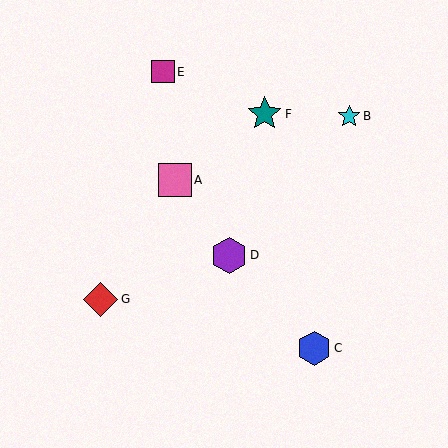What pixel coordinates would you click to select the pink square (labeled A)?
Click at (175, 180) to select the pink square A.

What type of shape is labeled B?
Shape B is a cyan star.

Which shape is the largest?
The purple hexagon (labeled D) is the largest.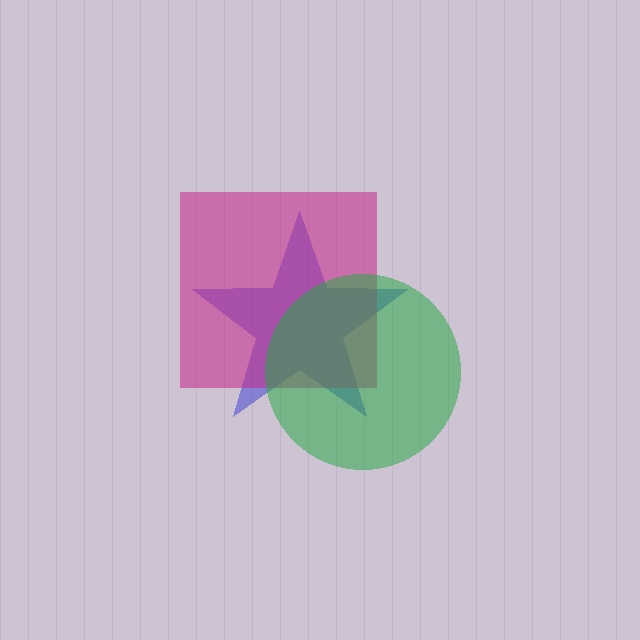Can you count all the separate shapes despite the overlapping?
Yes, there are 3 separate shapes.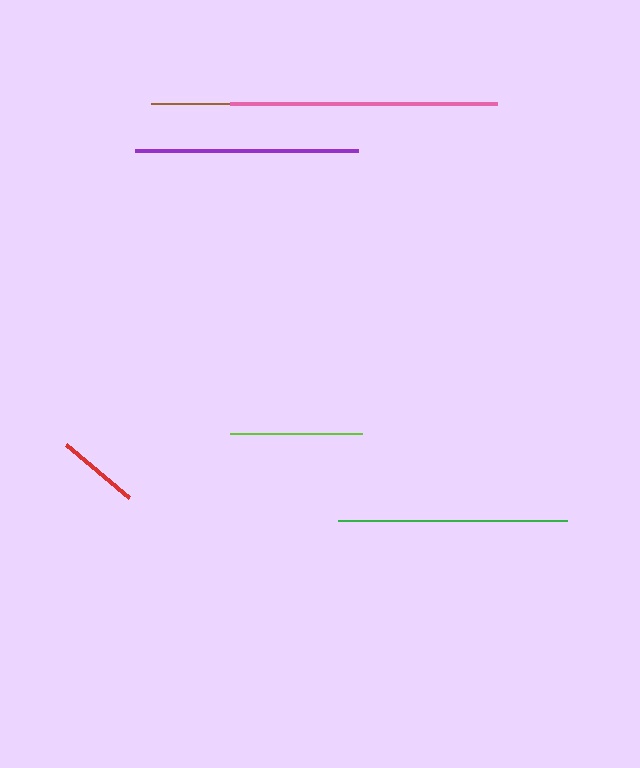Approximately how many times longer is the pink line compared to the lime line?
The pink line is approximately 2.0 times the length of the lime line.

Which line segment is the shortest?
The red line is the shortest at approximately 82 pixels.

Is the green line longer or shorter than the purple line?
The green line is longer than the purple line.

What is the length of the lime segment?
The lime segment is approximately 132 pixels long.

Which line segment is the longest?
The pink line is the longest at approximately 268 pixels.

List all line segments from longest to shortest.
From longest to shortest: pink, green, purple, brown, lime, red.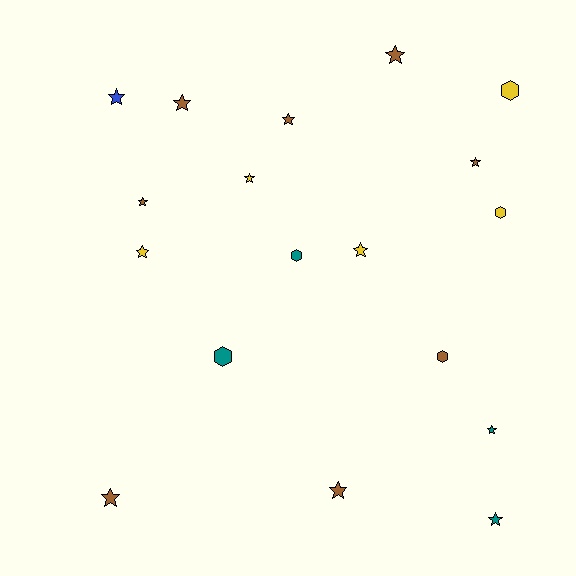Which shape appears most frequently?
Star, with 13 objects.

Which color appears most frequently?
Brown, with 8 objects.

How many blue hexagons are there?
There are no blue hexagons.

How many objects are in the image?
There are 18 objects.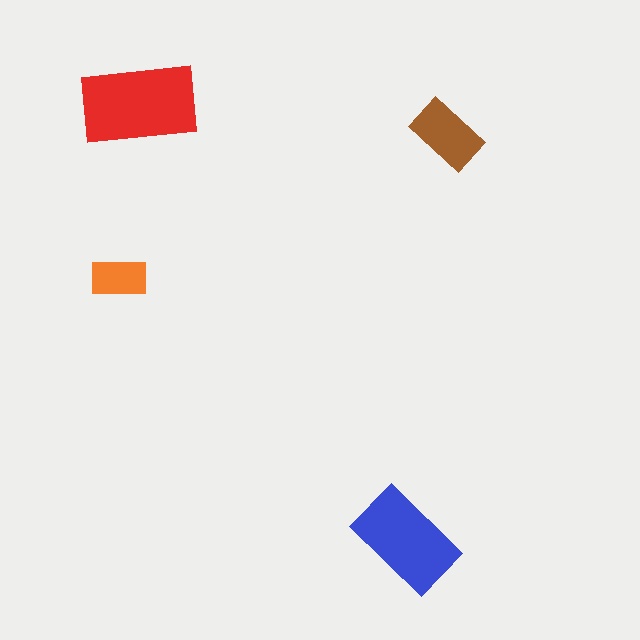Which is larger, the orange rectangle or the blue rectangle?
The blue one.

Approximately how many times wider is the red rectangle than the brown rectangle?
About 1.5 times wider.